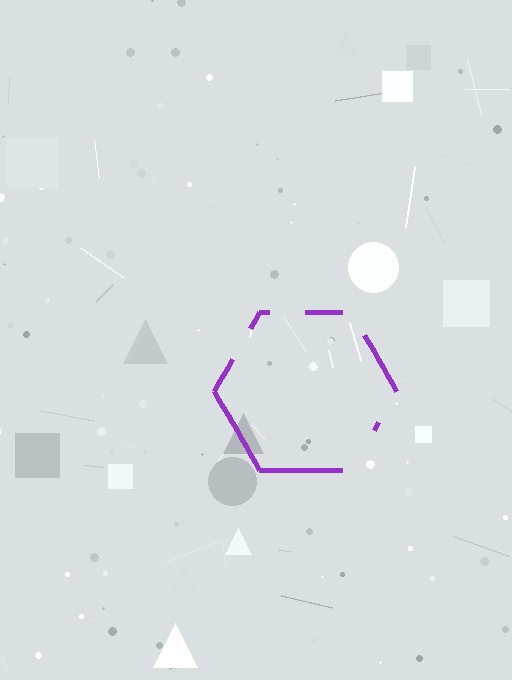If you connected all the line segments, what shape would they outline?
They would outline a hexagon.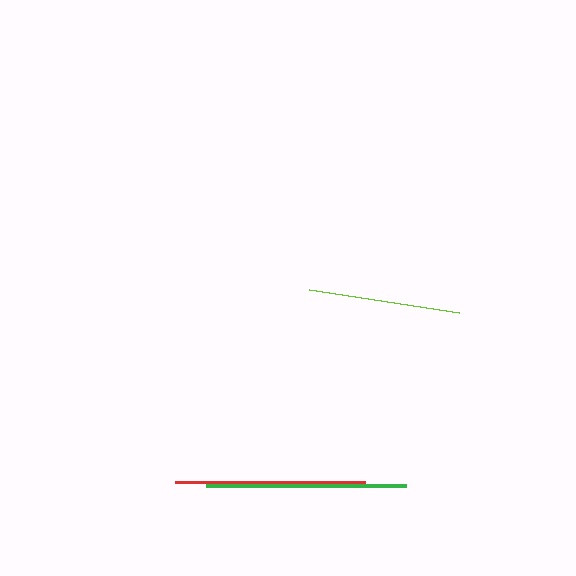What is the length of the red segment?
The red segment is approximately 190 pixels long.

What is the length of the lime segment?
The lime segment is approximately 151 pixels long.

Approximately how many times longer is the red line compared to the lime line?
The red line is approximately 1.3 times the length of the lime line.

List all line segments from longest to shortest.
From longest to shortest: green, red, lime.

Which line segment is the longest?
The green line is the longest at approximately 200 pixels.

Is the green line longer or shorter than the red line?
The green line is longer than the red line.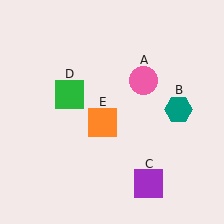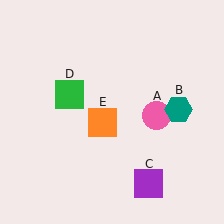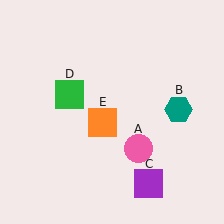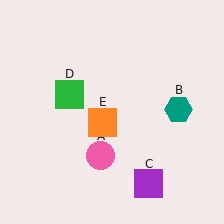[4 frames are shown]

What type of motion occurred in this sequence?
The pink circle (object A) rotated clockwise around the center of the scene.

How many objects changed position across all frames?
1 object changed position: pink circle (object A).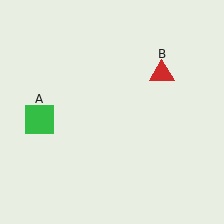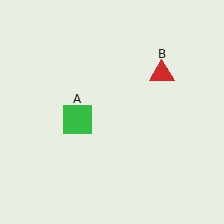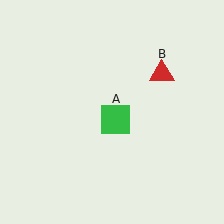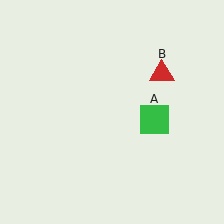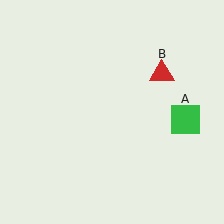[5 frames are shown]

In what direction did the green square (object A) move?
The green square (object A) moved right.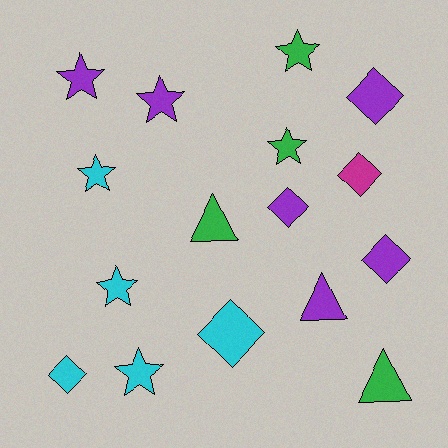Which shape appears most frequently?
Star, with 7 objects.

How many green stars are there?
There are 2 green stars.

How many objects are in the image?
There are 16 objects.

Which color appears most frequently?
Purple, with 6 objects.